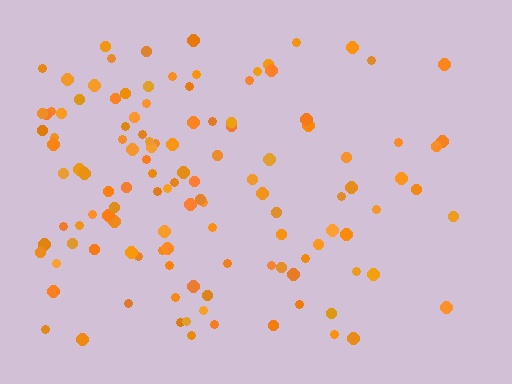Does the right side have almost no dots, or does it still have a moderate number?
Still a moderate number, just noticeably fewer than the left.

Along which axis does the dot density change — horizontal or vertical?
Horizontal.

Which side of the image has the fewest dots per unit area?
The right.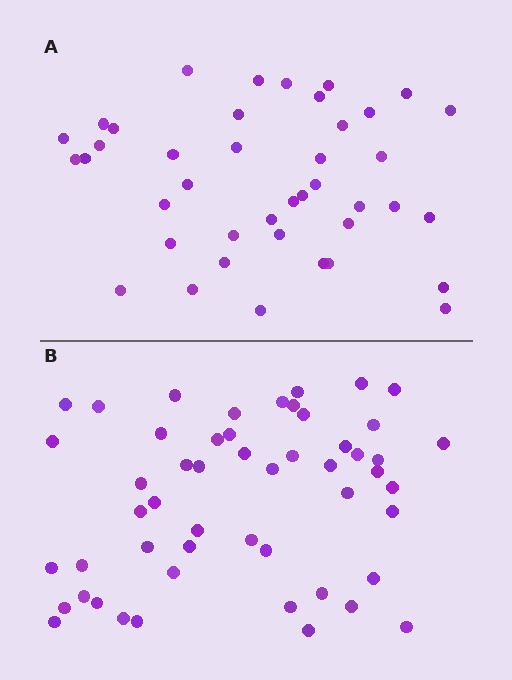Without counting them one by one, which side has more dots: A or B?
Region B (the bottom region) has more dots.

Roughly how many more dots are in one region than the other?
Region B has roughly 12 or so more dots than region A.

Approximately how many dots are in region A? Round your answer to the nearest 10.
About 40 dots. (The exact count is 41, which rounds to 40.)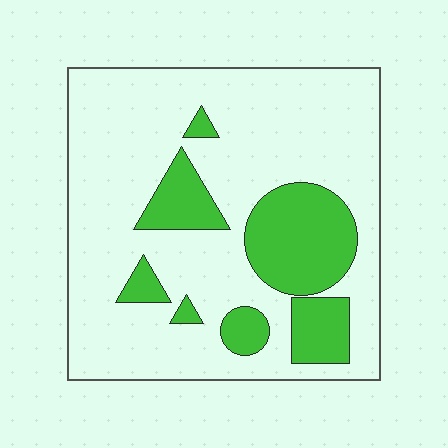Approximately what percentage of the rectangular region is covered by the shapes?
Approximately 25%.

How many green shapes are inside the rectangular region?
7.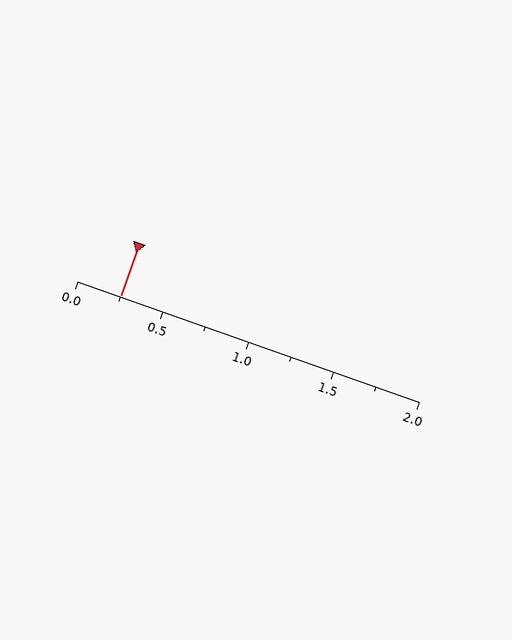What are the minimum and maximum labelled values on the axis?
The axis runs from 0.0 to 2.0.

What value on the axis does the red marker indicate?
The marker indicates approximately 0.25.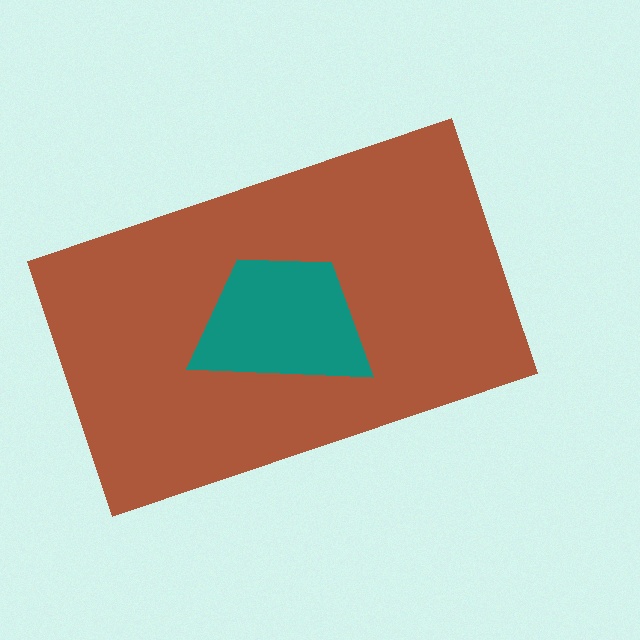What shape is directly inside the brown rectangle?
The teal trapezoid.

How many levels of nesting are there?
2.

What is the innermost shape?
The teal trapezoid.